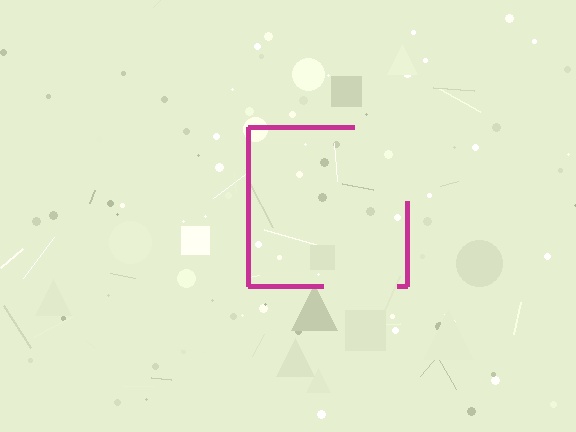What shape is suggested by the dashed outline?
The dashed outline suggests a square.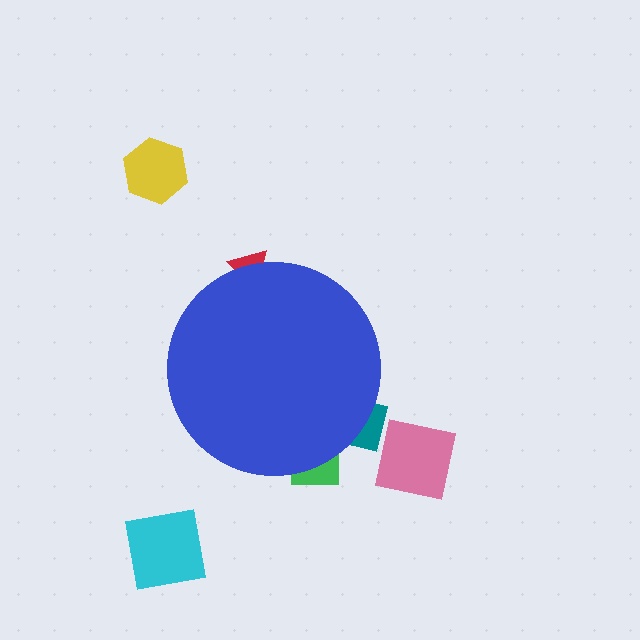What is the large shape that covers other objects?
A blue circle.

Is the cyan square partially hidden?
No, the cyan square is fully visible.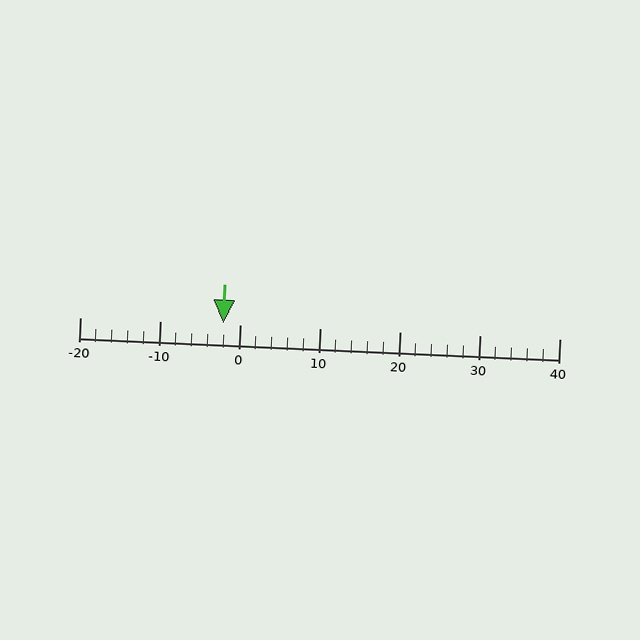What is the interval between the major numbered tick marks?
The major tick marks are spaced 10 units apart.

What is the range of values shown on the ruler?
The ruler shows values from -20 to 40.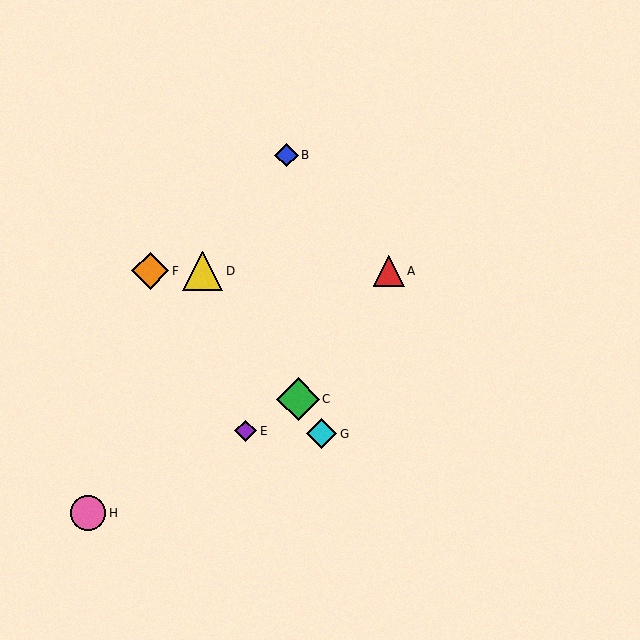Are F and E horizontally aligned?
No, F is at y≈271 and E is at y≈431.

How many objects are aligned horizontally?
3 objects (A, D, F) are aligned horizontally.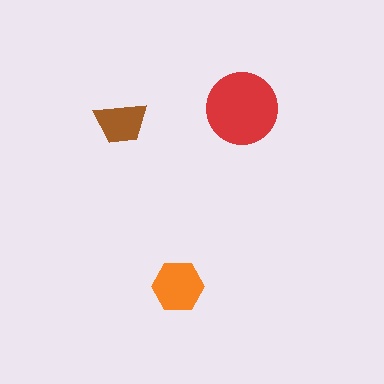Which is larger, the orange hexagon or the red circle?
The red circle.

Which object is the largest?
The red circle.